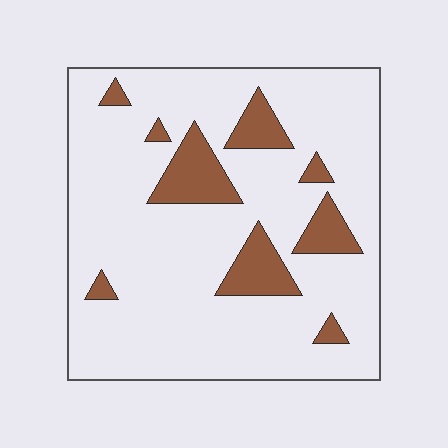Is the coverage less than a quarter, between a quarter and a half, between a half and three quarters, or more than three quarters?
Less than a quarter.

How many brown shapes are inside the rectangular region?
9.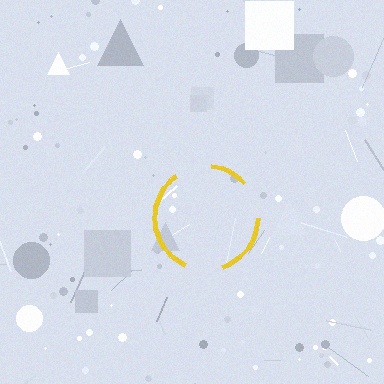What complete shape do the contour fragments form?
The contour fragments form a circle.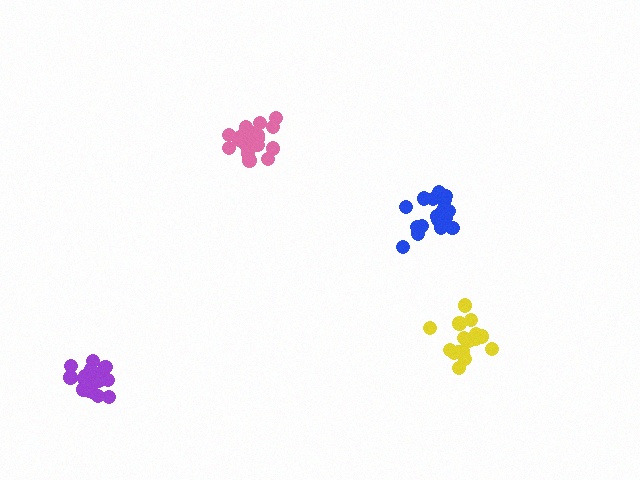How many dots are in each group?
Group 1: 20 dots, Group 2: 21 dots, Group 3: 20 dots, Group 4: 21 dots (82 total).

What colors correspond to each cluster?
The clusters are colored: blue, yellow, purple, pink.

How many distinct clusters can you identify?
There are 4 distinct clusters.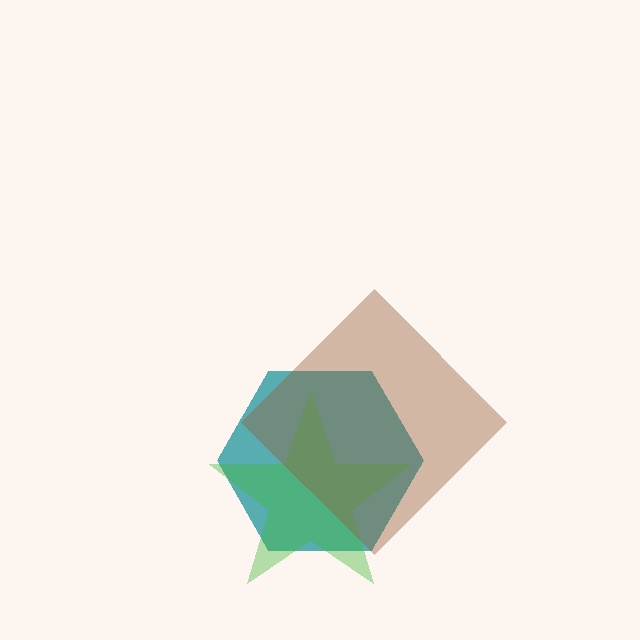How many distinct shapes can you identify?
There are 3 distinct shapes: a teal hexagon, a green star, a brown diamond.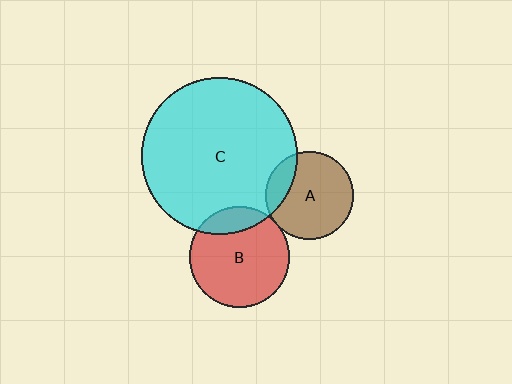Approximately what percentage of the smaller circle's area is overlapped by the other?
Approximately 15%.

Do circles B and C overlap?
Yes.